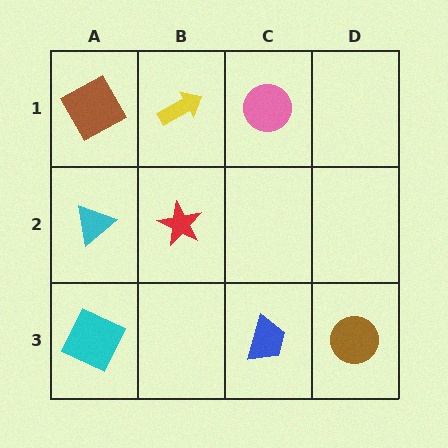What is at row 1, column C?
A pink circle.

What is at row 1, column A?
A brown square.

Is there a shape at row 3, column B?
No, that cell is empty.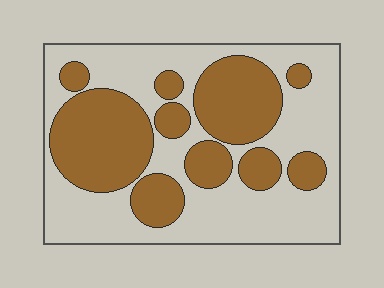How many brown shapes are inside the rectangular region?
10.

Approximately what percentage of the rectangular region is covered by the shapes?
Approximately 40%.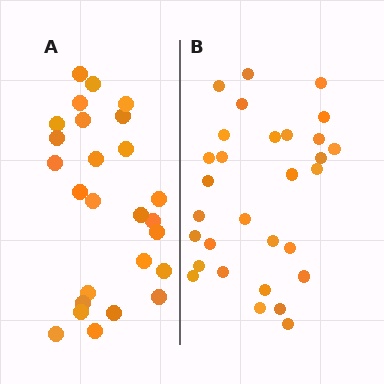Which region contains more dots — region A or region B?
Region B (the right region) has more dots.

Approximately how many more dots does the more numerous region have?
Region B has about 4 more dots than region A.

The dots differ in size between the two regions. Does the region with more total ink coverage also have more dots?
No. Region A has more total ink coverage because its dots are larger, but region B actually contains more individual dots. Total area can be misleading — the number of items is what matters here.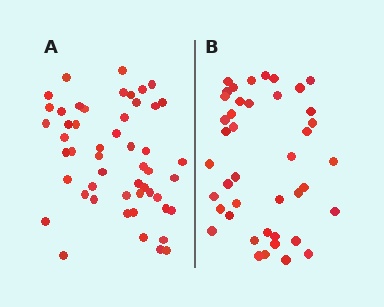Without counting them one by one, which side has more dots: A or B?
Region A (the left region) has more dots.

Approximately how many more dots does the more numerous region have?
Region A has roughly 8 or so more dots than region B.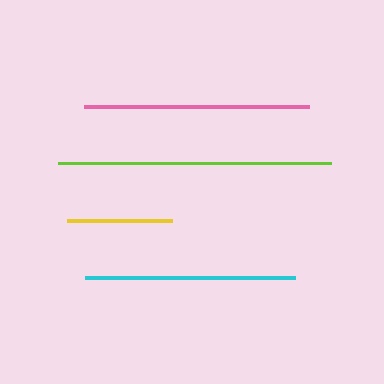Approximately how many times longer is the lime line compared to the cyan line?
The lime line is approximately 1.3 times the length of the cyan line.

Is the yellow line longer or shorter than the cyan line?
The cyan line is longer than the yellow line.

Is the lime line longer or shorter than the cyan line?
The lime line is longer than the cyan line.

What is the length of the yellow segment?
The yellow segment is approximately 105 pixels long.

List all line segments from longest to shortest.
From longest to shortest: lime, pink, cyan, yellow.